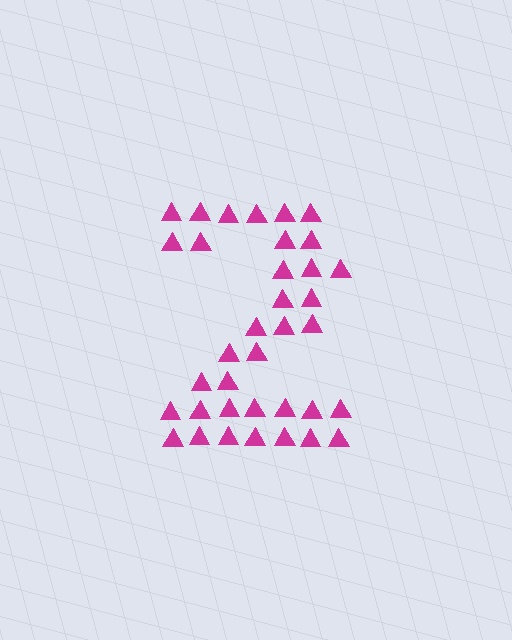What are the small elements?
The small elements are triangles.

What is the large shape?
The large shape is the digit 2.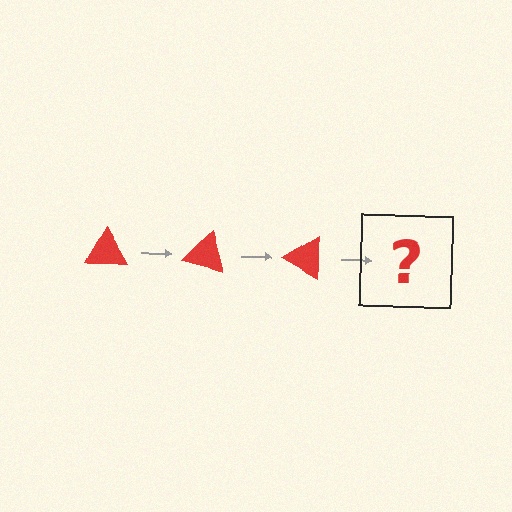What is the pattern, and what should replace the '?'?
The pattern is that the triangle rotates 15 degrees each step. The '?' should be a red triangle rotated 45 degrees.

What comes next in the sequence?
The next element should be a red triangle rotated 45 degrees.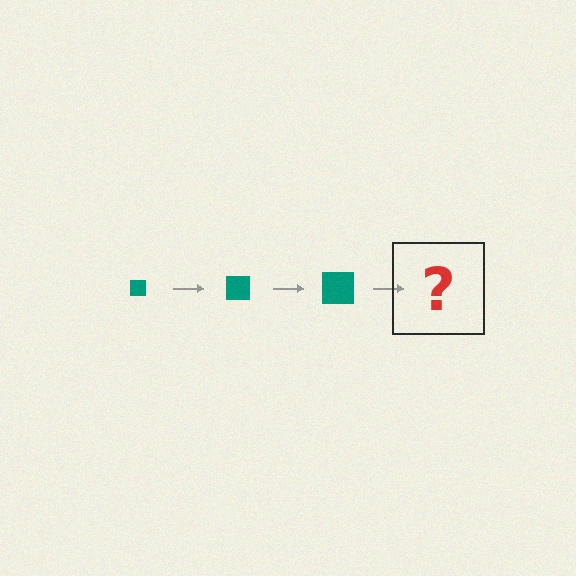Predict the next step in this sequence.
The next step is a teal square, larger than the previous one.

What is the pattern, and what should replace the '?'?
The pattern is that the square gets progressively larger each step. The '?' should be a teal square, larger than the previous one.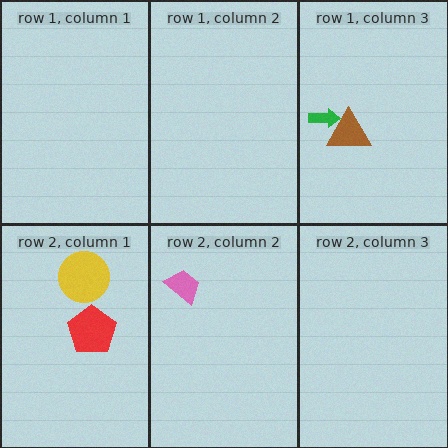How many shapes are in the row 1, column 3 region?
2.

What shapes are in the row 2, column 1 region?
The yellow circle, the red pentagon.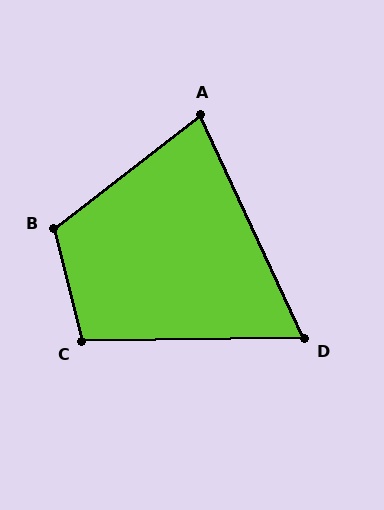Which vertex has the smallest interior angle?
D, at approximately 66 degrees.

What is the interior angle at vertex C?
Approximately 103 degrees (obtuse).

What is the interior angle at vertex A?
Approximately 77 degrees (acute).